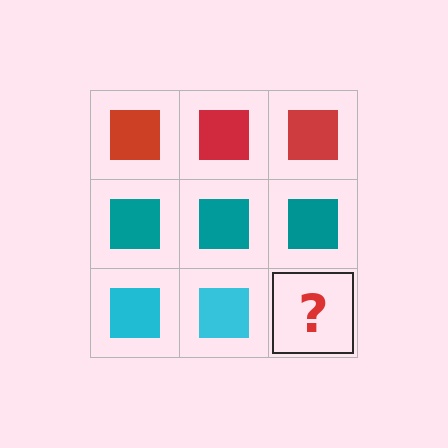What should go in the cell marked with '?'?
The missing cell should contain a cyan square.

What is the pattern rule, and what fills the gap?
The rule is that each row has a consistent color. The gap should be filled with a cyan square.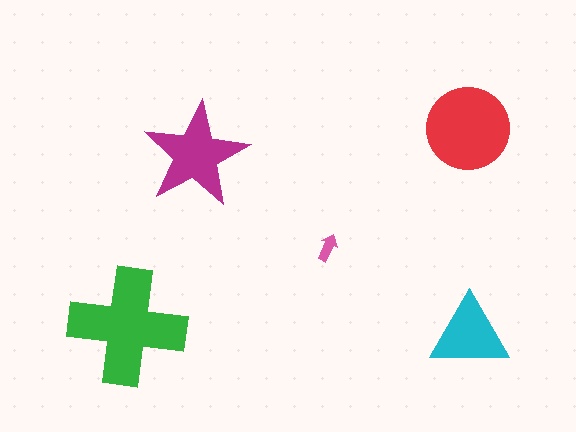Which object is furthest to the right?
The cyan triangle is rightmost.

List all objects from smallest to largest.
The pink arrow, the cyan triangle, the magenta star, the red circle, the green cross.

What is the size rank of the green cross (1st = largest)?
1st.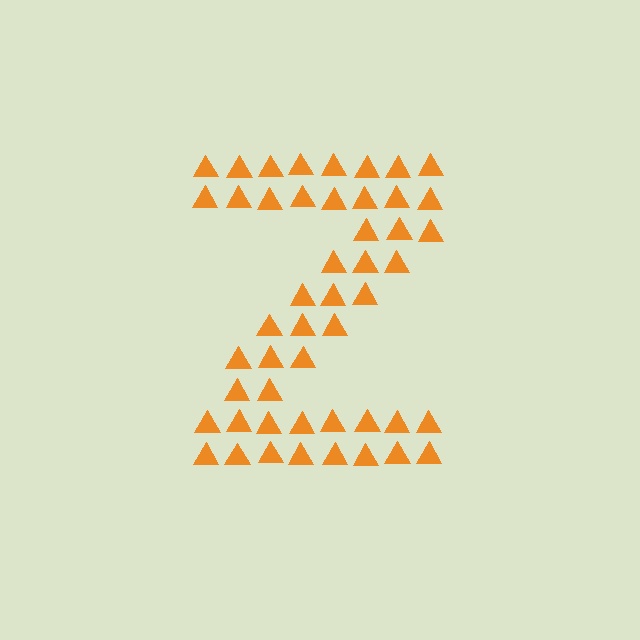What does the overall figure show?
The overall figure shows the letter Z.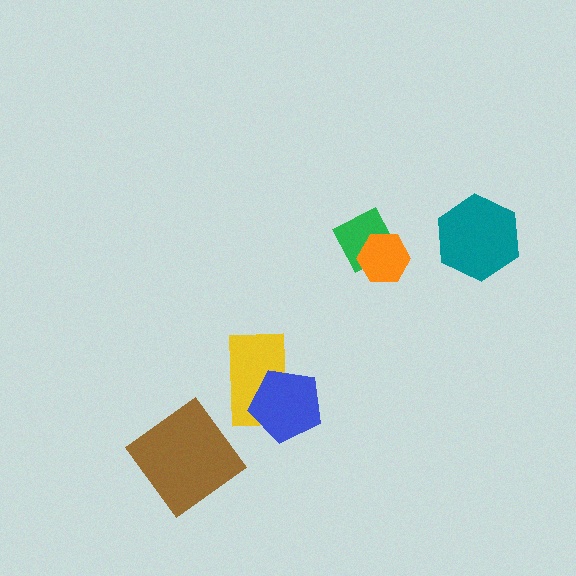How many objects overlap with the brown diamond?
0 objects overlap with the brown diamond.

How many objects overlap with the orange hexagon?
1 object overlaps with the orange hexagon.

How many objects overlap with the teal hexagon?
0 objects overlap with the teal hexagon.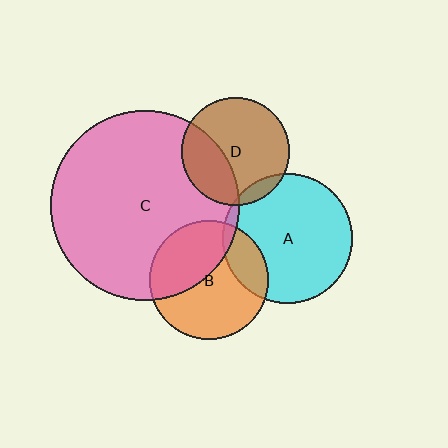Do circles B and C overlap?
Yes.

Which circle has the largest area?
Circle C (pink).